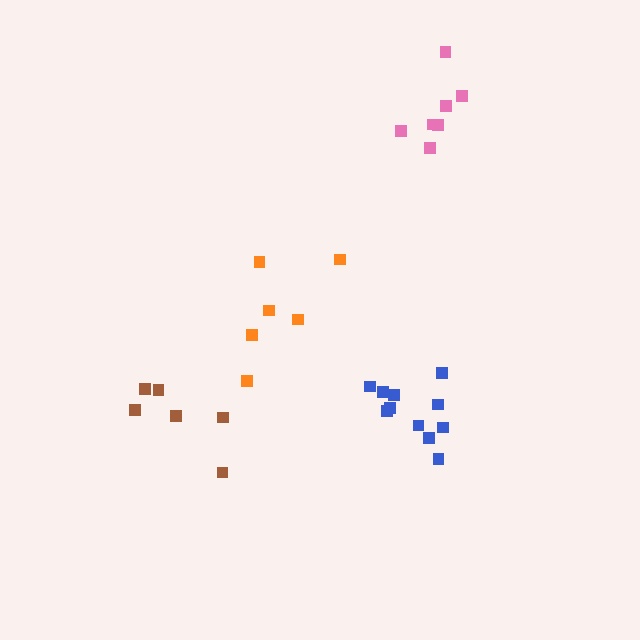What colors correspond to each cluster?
The clusters are colored: orange, blue, pink, brown.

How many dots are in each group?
Group 1: 6 dots, Group 2: 11 dots, Group 3: 7 dots, Group 4: 7 dots (31 total).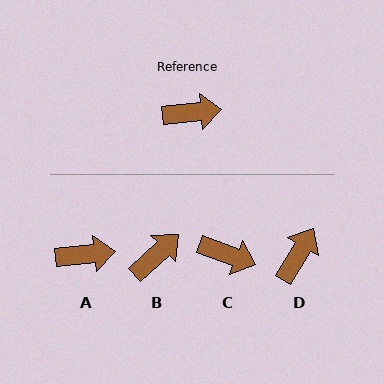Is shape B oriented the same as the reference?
No, it is off by about 37 degrees.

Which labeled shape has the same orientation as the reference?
A.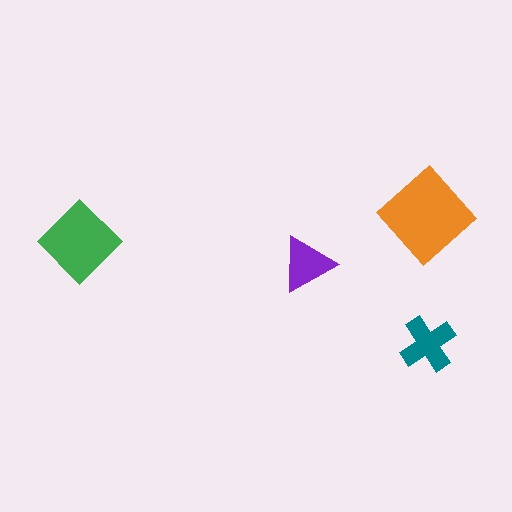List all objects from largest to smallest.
The orange diamond, the green diamond, the teal cross, the purple triangle.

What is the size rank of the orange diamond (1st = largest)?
1st.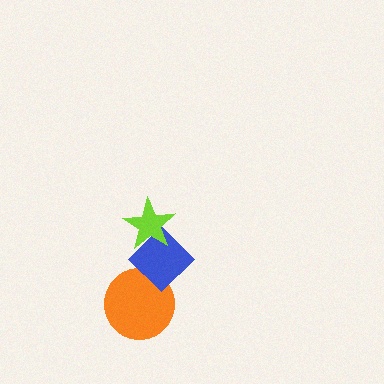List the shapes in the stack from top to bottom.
From top to bottom: the lime star, the blue diamond, the orange circle.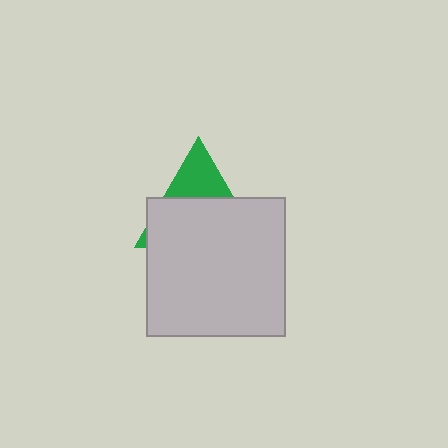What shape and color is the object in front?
The object in front is a light gray square.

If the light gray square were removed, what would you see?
You would see the complete green triangle.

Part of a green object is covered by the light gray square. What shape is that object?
It is a triangle.